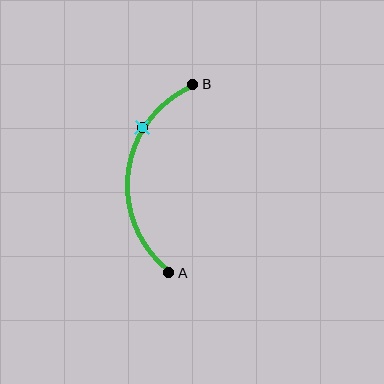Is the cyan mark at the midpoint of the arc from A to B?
No. The cyan mark lies on the arc but is closer to endpoint B. The arc midpoint would be at the point on the curve equidistant along the arc from both A and B.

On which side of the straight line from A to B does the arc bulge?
The arc bulges to the left of the straight line connecting A and B.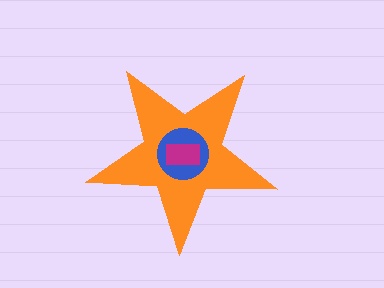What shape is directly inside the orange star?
The blue circle.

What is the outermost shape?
The orange star.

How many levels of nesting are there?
3.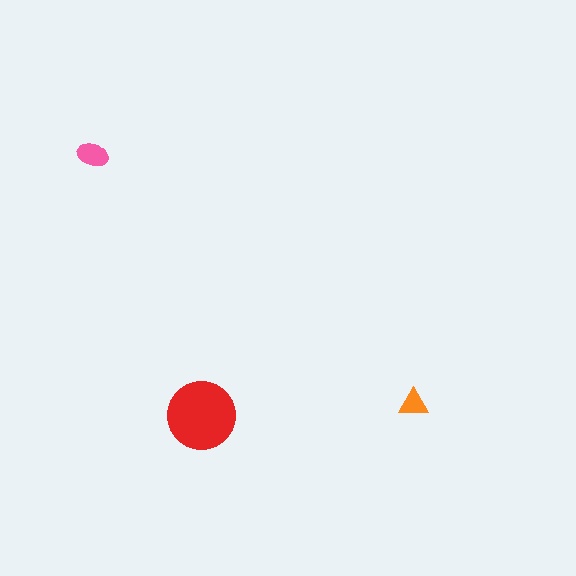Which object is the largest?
The red circle.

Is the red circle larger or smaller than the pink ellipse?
Larger.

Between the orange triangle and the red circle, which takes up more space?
The red circle.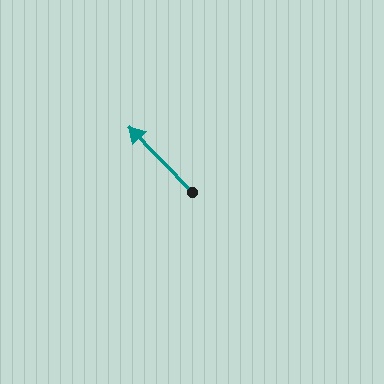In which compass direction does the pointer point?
Northwest.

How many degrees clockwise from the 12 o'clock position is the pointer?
Approximately 316 degrees.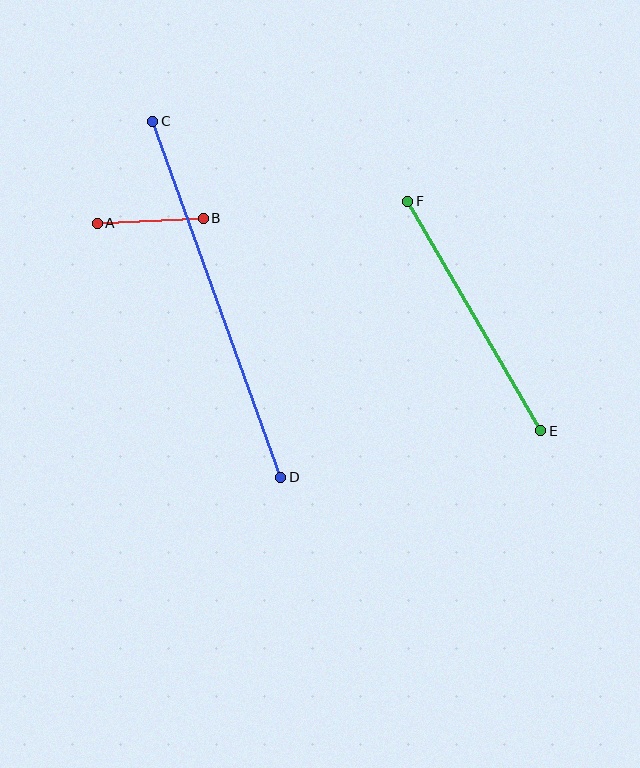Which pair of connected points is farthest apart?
Points C and D are farthest apart.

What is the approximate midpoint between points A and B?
The midpoint is at approximately (150, 221) pixels.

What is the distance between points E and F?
The distance is approximately 265 pixels.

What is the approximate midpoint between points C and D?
The midpoint is at approximately (217, 299) pixels.